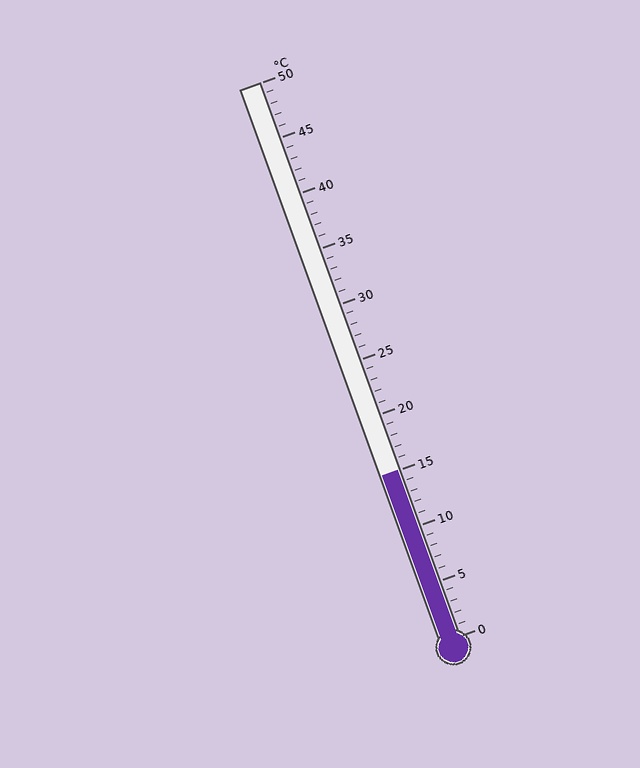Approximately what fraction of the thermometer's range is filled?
The thermometer is filled to approximately 30% of its range.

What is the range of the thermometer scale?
The thermometer scale ranges from 0°C to 50°C.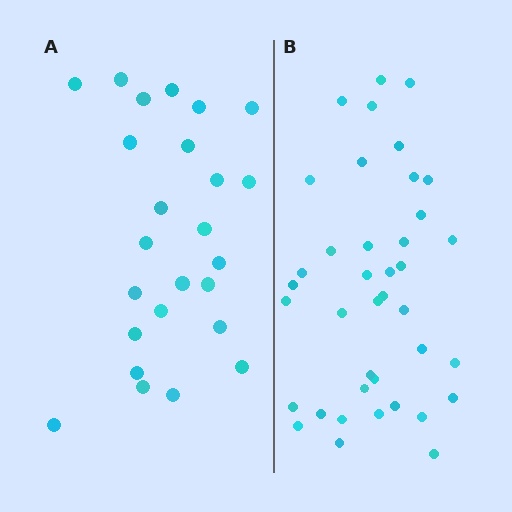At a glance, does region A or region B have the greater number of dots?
Region B (the right region) has more dots.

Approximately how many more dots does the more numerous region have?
Region B has approximately 15 more dots than region A.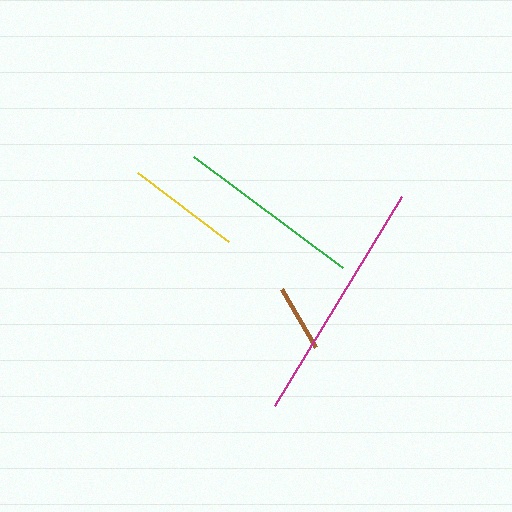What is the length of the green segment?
The green segment is approximately 186 pixels long.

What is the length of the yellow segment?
The yellow segment is approximately 115 pixels long.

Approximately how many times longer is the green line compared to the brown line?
The green line is approximately 2.8 times the length of the brown line.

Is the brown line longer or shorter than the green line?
The green line is longer than the brown line.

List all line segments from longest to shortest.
From longest to shortest: magenta, green, yellow, brown.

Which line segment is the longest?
The magenta line is the longest at approximately 245 pixels.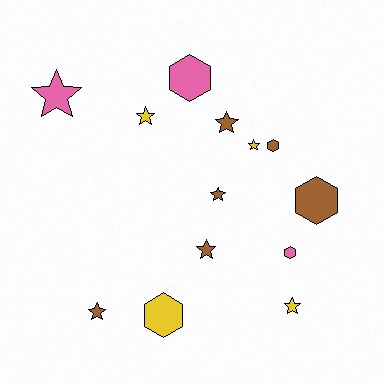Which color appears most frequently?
Brown, with 6 objects.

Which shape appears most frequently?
Star, with 8 objects.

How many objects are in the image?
There are 13 objects.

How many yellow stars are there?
There are 3 yellow stars.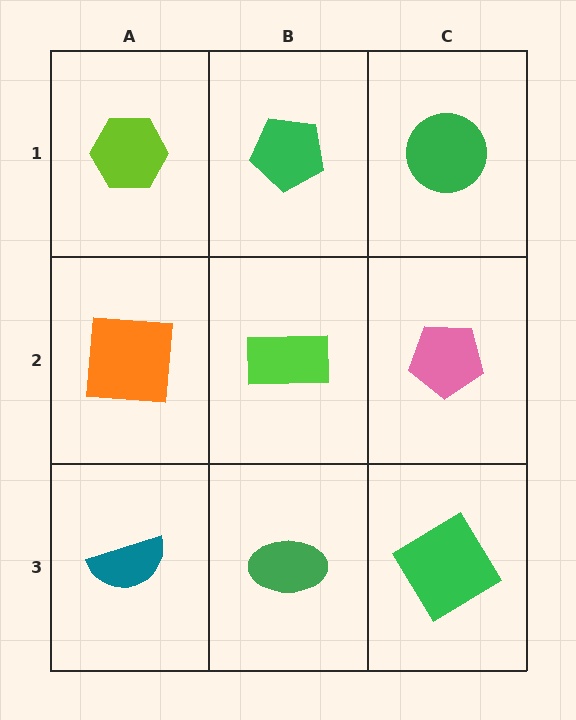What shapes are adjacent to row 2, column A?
A lime hexagon (row 1, column A), a teal semicircle (row 3, column A), a lime rectangle (row 2, column B).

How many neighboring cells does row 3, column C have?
2.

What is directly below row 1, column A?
An orange square.